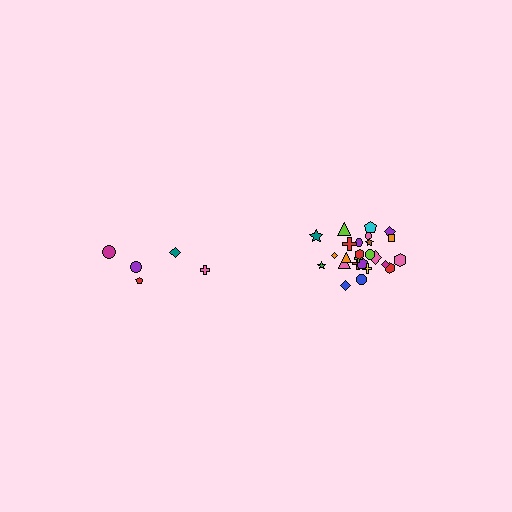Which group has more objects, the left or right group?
The right group.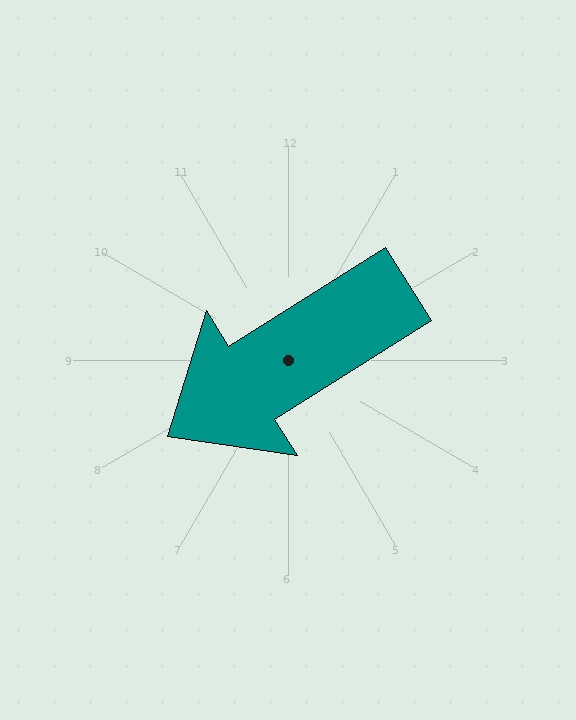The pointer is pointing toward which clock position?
Roughly 8 o'clock.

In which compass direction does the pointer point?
Southwest.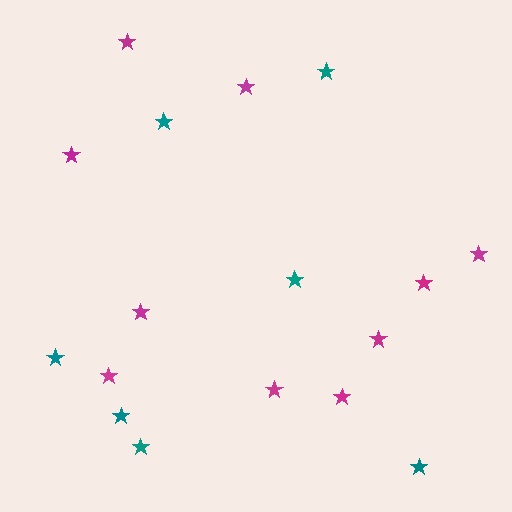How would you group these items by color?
There are 2 groups: one group of magenta stars (10) and one group of teal stars (7).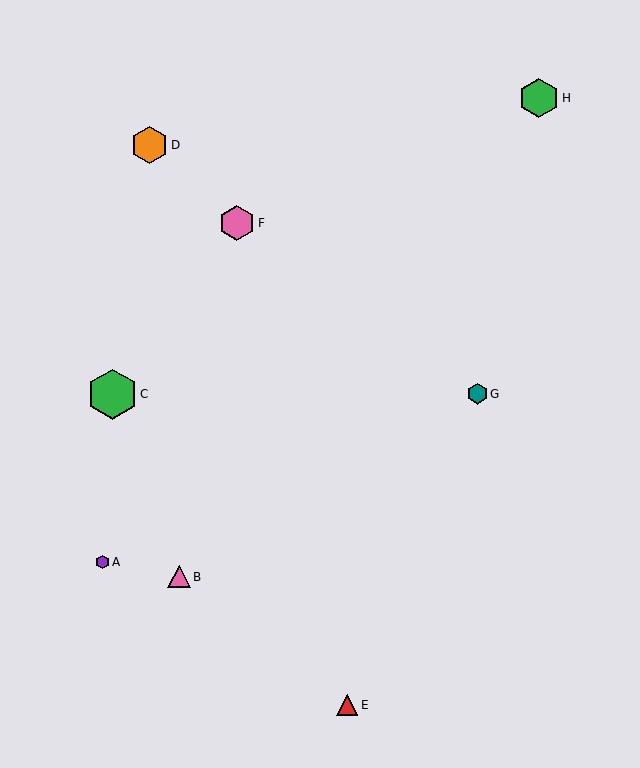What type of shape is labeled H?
Shape H is a green hexagon.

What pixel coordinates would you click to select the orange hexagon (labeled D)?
Click at (150, 145) to select the orange hexagon D.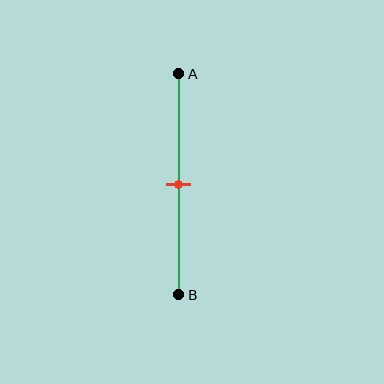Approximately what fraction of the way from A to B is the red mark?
The red mark is approximately 50% of the way from A to B.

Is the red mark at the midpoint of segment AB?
Yes, the mark is approximately at the midpoint.